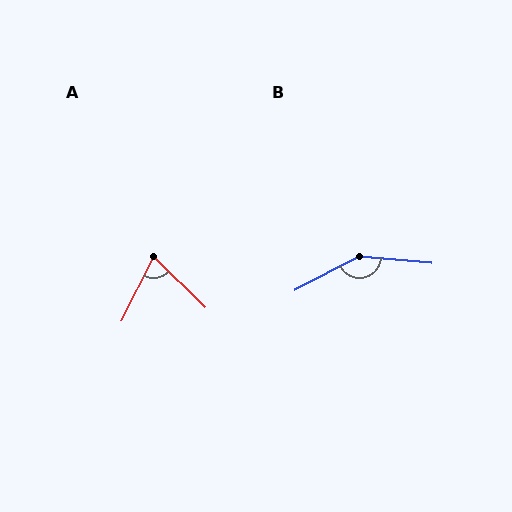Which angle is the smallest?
A, at approximately 73 degrees.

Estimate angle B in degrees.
Approximately 148 degrees.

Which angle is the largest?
B, at approximately 148 degrees.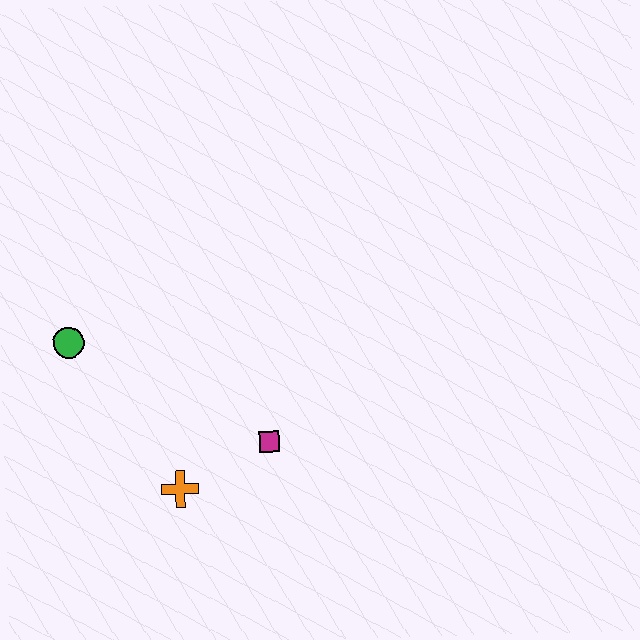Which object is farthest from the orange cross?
The green circle is farthest from the orange cross.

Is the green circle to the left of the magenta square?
Yes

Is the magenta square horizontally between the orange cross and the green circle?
No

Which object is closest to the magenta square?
The orange cross is closest to the magenta square.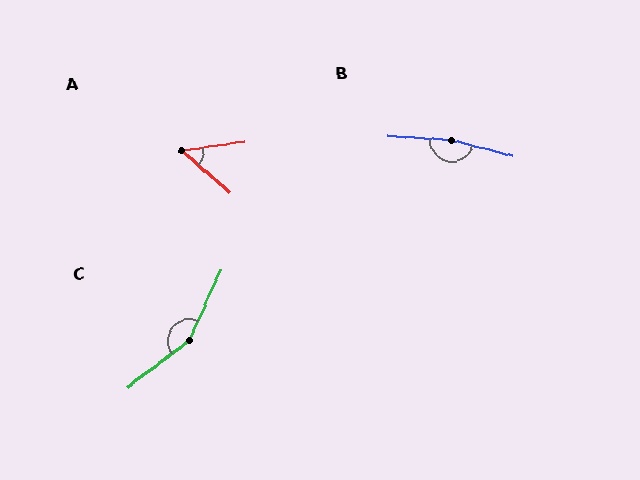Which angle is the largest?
B, at approximately 170 degrees.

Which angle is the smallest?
A, at approximately 49 degrees.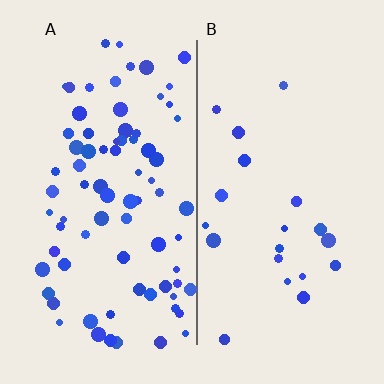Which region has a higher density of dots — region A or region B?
A (the left).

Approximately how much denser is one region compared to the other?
Approximately 3.7× — region A over region B.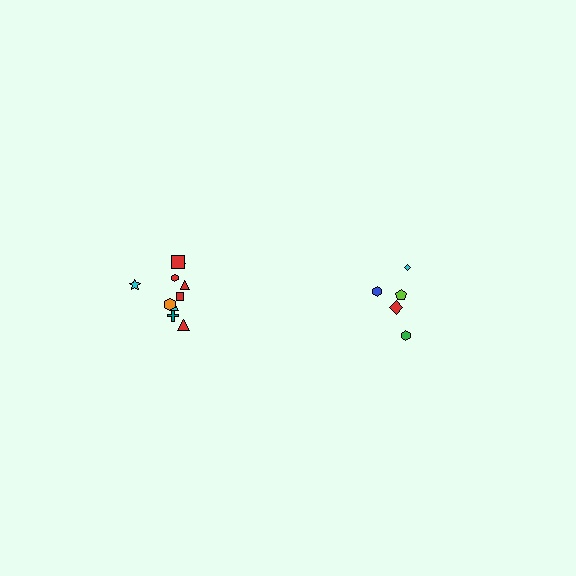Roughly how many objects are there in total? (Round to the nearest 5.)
Roughly 15 objects in total.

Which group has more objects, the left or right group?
The left group.